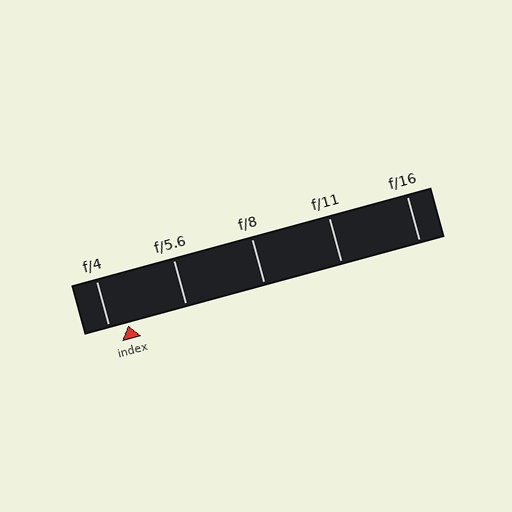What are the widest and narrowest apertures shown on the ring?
The widest aperture shown is f/4 and the narrowest is f/16.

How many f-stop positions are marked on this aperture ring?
There are 5 f-stop positions marked.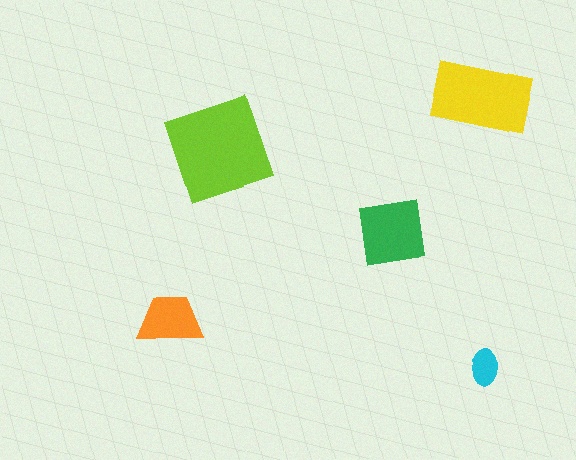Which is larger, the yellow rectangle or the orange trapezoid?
The yellow rectangle.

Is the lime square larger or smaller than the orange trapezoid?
Larger.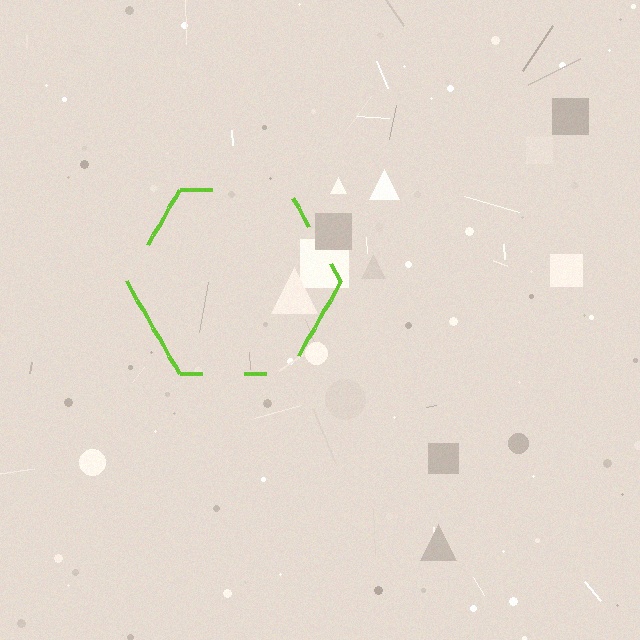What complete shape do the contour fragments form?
The contour fragments form a hexagon.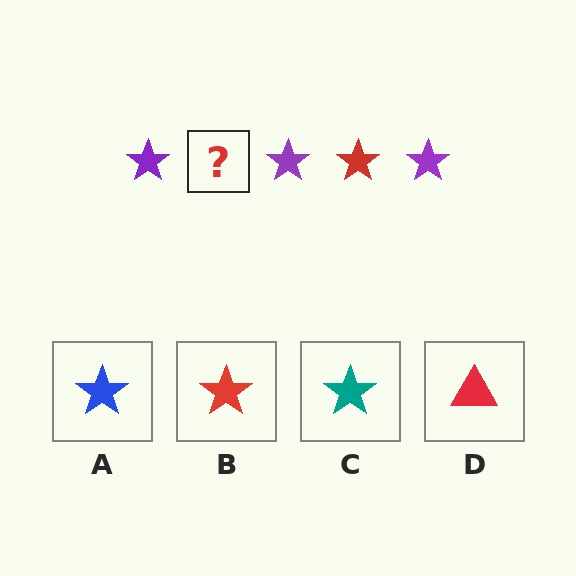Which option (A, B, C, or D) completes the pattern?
B.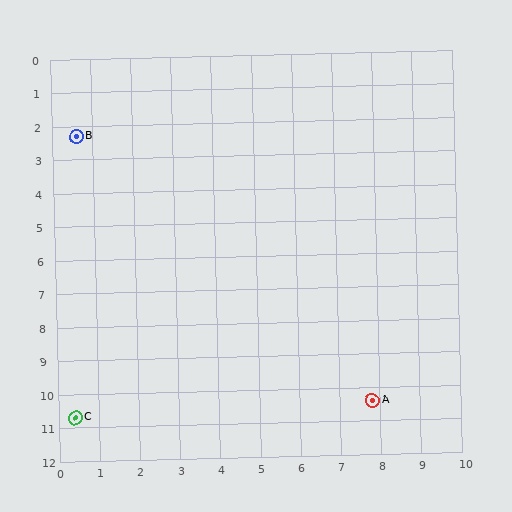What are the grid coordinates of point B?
Point B is at approximately (0.6, 2.3).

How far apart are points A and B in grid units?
Points A and B are about 10.8 grid units apart.